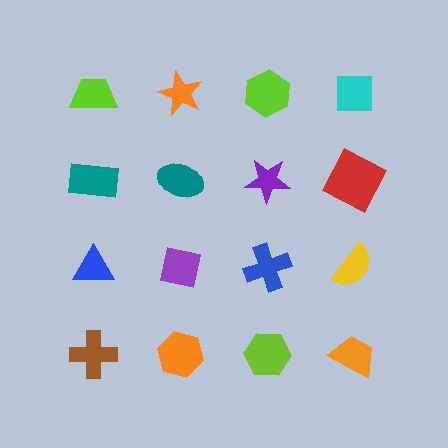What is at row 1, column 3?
A lime hexagon.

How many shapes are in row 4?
4 shapes.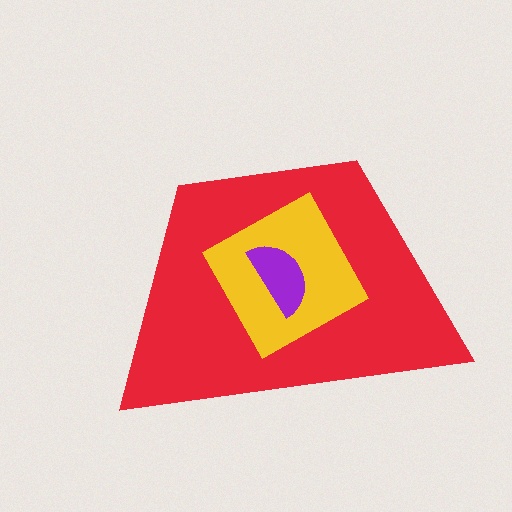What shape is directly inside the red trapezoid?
The yellow diamond.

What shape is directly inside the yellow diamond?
The purple semicircle.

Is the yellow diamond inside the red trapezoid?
Yes.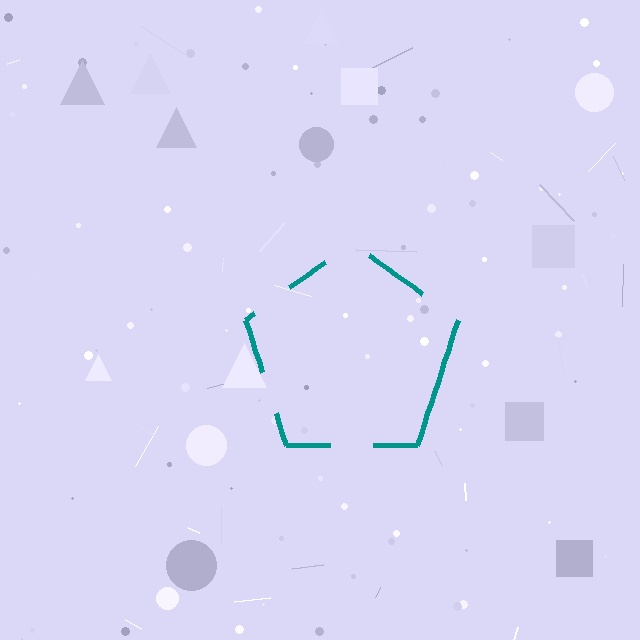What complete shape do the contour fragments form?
The contour fragments form a pentagon.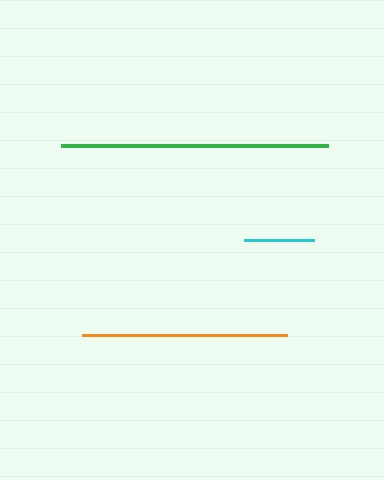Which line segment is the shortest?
The cyan line is the shortest at approximately 70 pixels.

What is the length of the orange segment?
The orange segment is approximately 206 pixels long.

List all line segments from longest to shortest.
From longest to shortest: green, orange, cyan.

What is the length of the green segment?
The green segment is approximately 268 pixels long.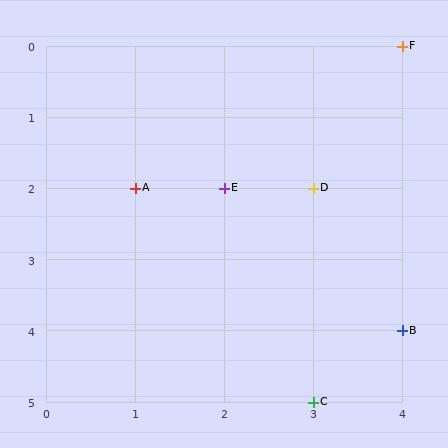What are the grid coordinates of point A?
Point A is at grid coordinates (1, 2).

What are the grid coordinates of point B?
Point B is at grid coordinates (4, 4).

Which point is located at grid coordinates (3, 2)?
Point D is at (3, 2).